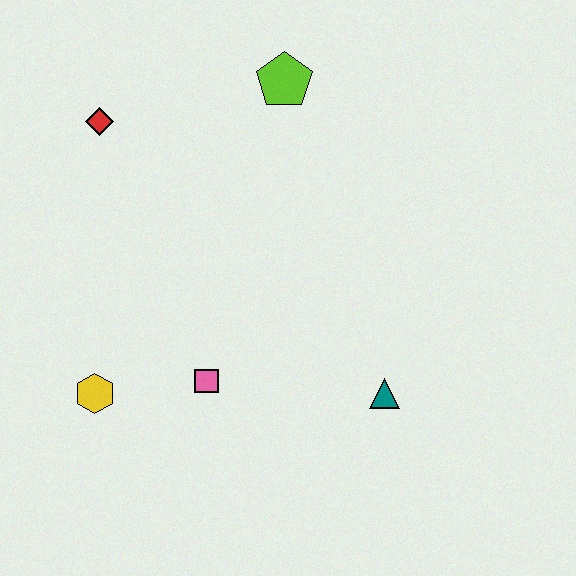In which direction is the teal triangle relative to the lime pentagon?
The teal triangle is below the lime pentagon.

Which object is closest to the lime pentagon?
The red diamond is closest to the lime pentagon.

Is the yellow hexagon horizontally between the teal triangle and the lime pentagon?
No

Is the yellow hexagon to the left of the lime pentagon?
Yes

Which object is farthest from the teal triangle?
The red diamond is farthest from the teal triangle.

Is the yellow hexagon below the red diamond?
Yes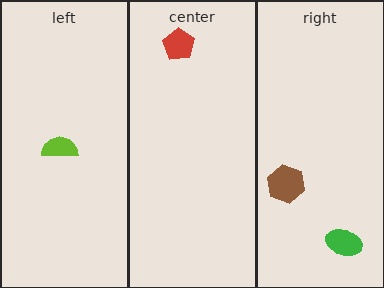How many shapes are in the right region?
2.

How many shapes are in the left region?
1.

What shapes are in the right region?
The brown hexagon, the green ellipse.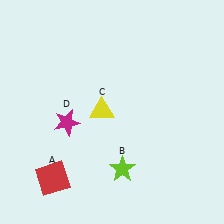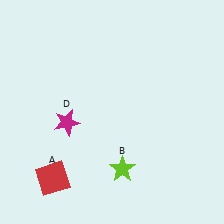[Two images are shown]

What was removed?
The yellow triangle (C) was removed in Image 2.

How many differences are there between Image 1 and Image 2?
There is 1 difference between the two images.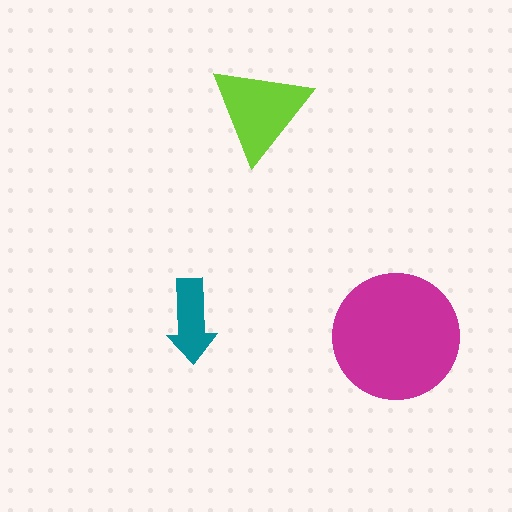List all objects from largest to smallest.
The magenta circle, the lime triangle, the teal arrow.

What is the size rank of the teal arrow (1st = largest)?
3rd.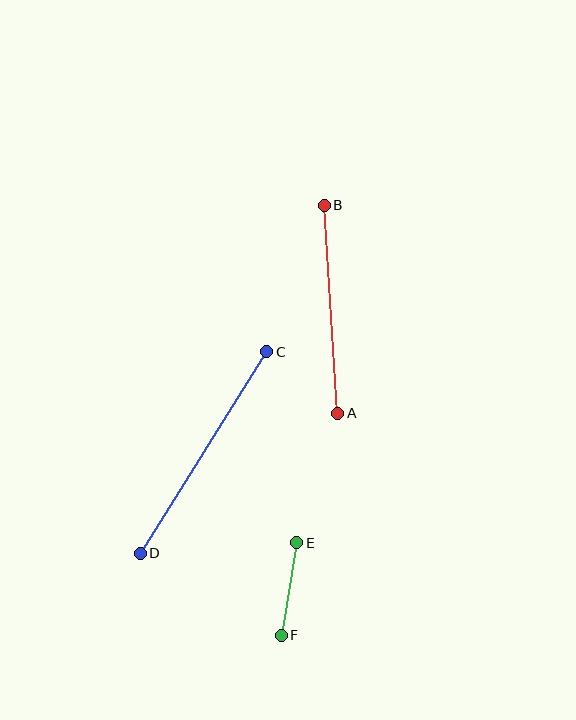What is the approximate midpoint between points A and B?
The midpoint is at approximately (331, 309) pixels.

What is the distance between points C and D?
The distance is approximately 238 pixels.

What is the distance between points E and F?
The distance is approximately 94 pixels.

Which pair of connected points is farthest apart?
Points C and D are farthest apart.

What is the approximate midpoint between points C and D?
The midpoint is at approximately (203, 452) pixels.